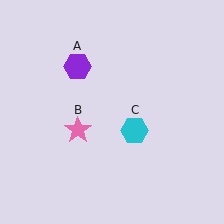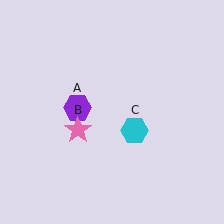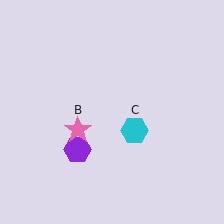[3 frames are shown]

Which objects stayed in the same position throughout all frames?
Pink star (object B) and cyan hexagon (object C) remained stationary.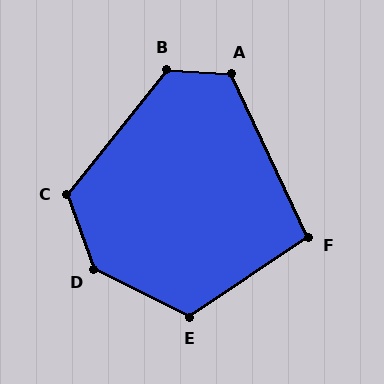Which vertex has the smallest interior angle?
F, at approximately 99 degrees.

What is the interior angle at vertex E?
Approximately 120 degrees (obtuse).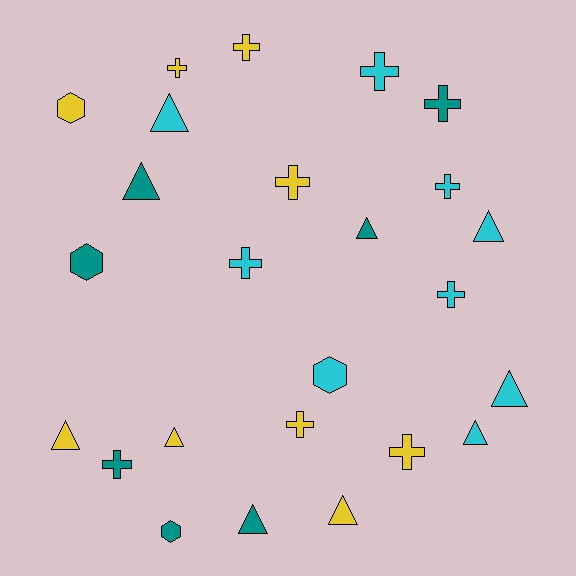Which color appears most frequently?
Yellow, with 9 objects.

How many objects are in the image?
There are 25 objects.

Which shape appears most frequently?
Cross, with 11 objects.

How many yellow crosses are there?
There are 5 yellow crosses.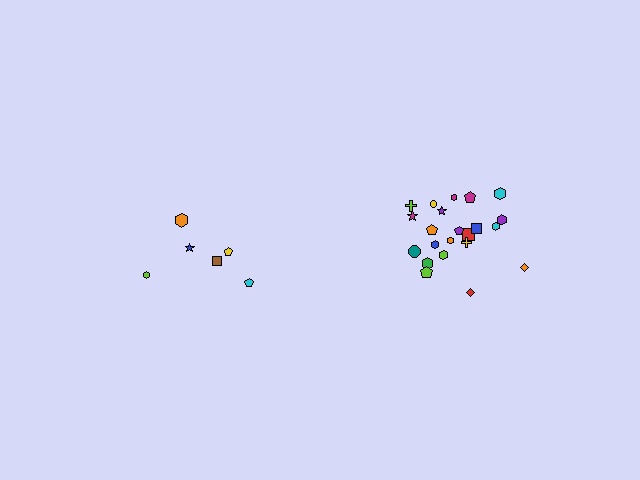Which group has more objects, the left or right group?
The right group.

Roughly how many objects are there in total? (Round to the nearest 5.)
Roughly 30 objects in total.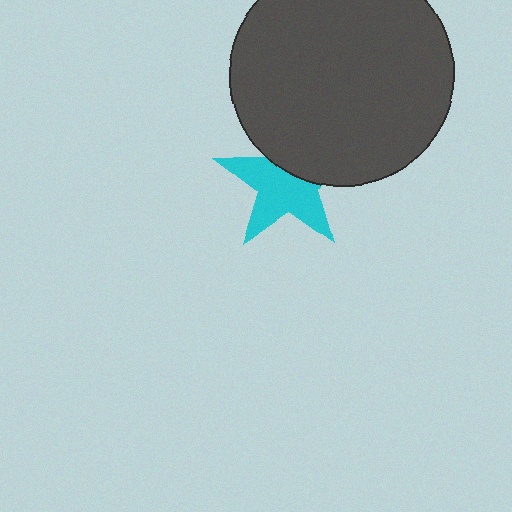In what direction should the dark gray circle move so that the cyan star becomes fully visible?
The dark gray circle should move up. That is the shortest direction to clear the overlap and leave the cyan star fully visible.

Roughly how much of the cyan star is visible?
About half of it is visible (roughly 63%).